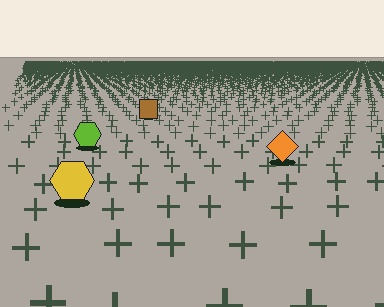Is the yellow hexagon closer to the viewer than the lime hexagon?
Yes. The yellow hexagon is closer — you can tell from the texture gradient: the ground texture is coarser near it.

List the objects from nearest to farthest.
From nearest to farthest: the yellow hexagon, the orange diamond, the lime hexagon, the brown square.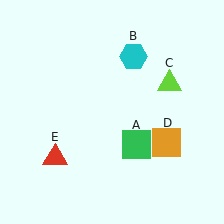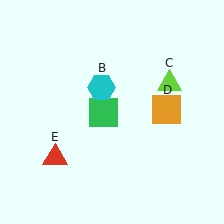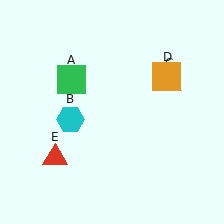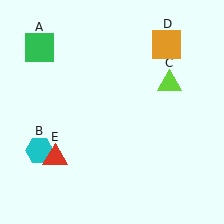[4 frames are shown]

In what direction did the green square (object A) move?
The green square (object A) moved up and to the left.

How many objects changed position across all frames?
3 objects changed position: green square (object A), cyan hexagon (object B), orange square (object D).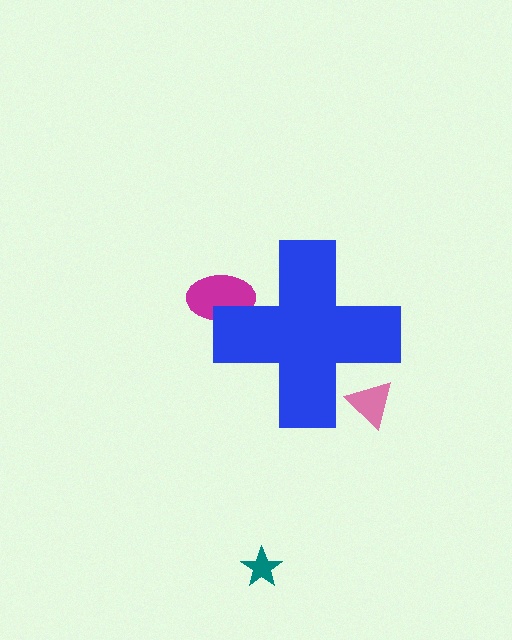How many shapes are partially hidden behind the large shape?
2 shapes are partially hidden.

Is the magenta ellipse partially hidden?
Yes, the magenta ellipse is partially hidden behind the blue cross.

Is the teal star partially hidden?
No, the teal star is fully visible.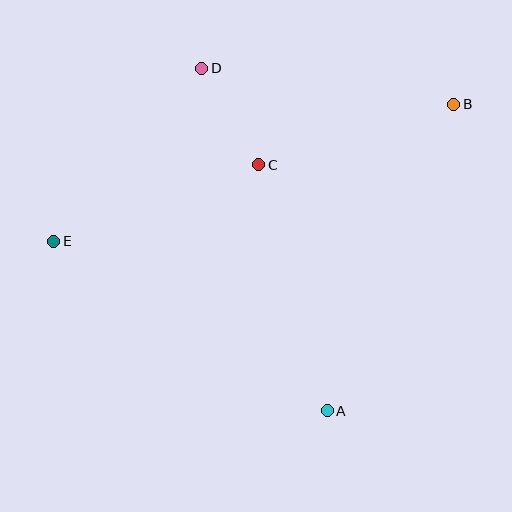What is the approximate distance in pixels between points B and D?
The distance between B and D is approximately 255 pixels.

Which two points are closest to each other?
Points C and D are closest to each other.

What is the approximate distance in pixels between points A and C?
The distance between A and C is approximately 255 pixels.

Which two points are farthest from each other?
Points B and E are farthest from each other.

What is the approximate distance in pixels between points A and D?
The distance between A and D is approximately 365 pixels.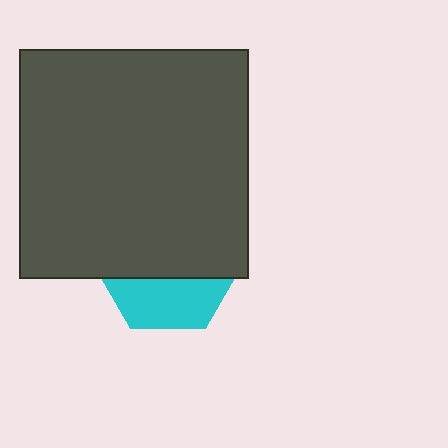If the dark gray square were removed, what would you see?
You would see the complete cyan hexagon.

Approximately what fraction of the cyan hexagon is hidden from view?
Roughly 65% of the cyan hexagon is hidden behind the dark gray square.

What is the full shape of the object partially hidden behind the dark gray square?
The partially hidden object is a cyan hexagon.